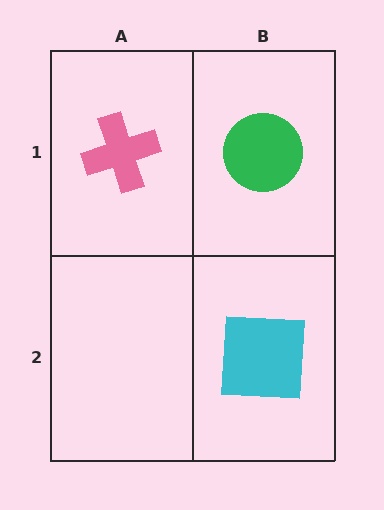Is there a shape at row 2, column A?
No, that cell is empty.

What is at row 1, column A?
A pink cross.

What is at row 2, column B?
A cyan square.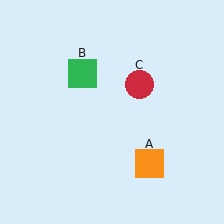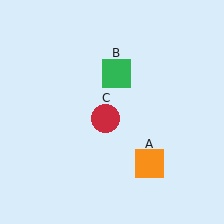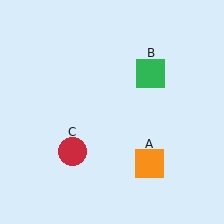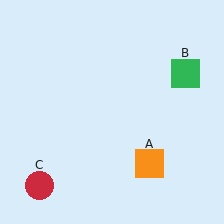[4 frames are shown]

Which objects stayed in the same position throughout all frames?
Orange square (object A) remained stationary.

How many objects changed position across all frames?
2 objects changed position: green square (object B), red circle (object C).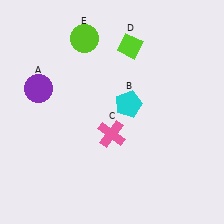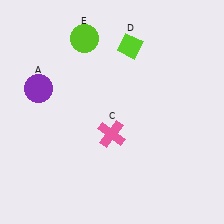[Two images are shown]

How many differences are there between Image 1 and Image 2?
There is 1 difference between the two images.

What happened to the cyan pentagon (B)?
The cyan pentagon (B) was removed in Image 2. It was in the top-right area of Image 1.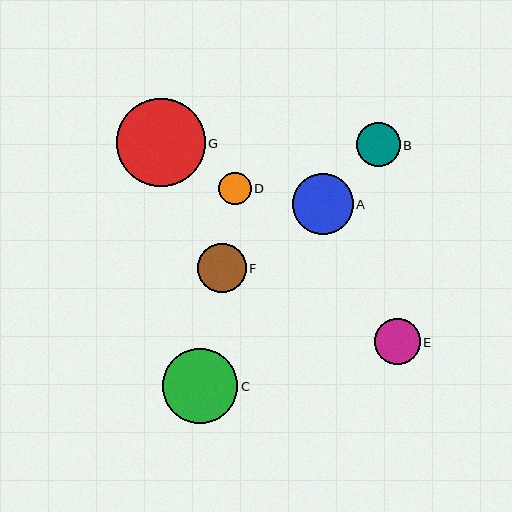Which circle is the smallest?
Circle D is the smallest with a size of approximately 33 pixels.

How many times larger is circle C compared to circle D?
Circle C is approximately 2.3 times the size of circle D.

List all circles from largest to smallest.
From largest to smallest: G, C, A, F, E, B, D.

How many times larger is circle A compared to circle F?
Circle A is approximately 1.2 times the size of circle F.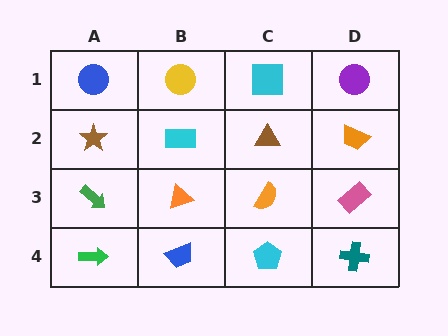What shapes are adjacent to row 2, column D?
A purple circle (row 1, column D), a pink rectangle (row 3, column D), a brown triangle (row 2, column C).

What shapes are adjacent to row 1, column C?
A brown triangle (row 2, column C), a yellow circle (row 1, column B), a purple circle (row 1, column D).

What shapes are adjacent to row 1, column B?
A cyan rectangle (row 2, column B), a blue circle (row 1, column A), a cyan square (row 1, column C).